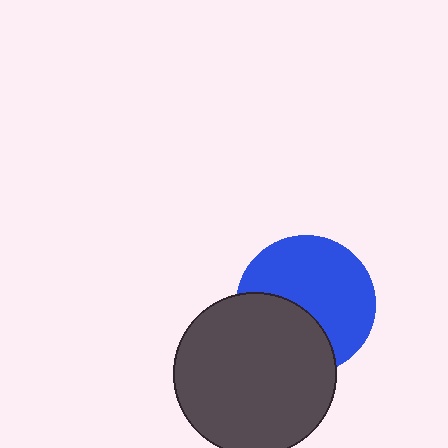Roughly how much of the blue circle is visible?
About half of it is visible (roughly 63%).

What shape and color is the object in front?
The object in front is a dark gray circle.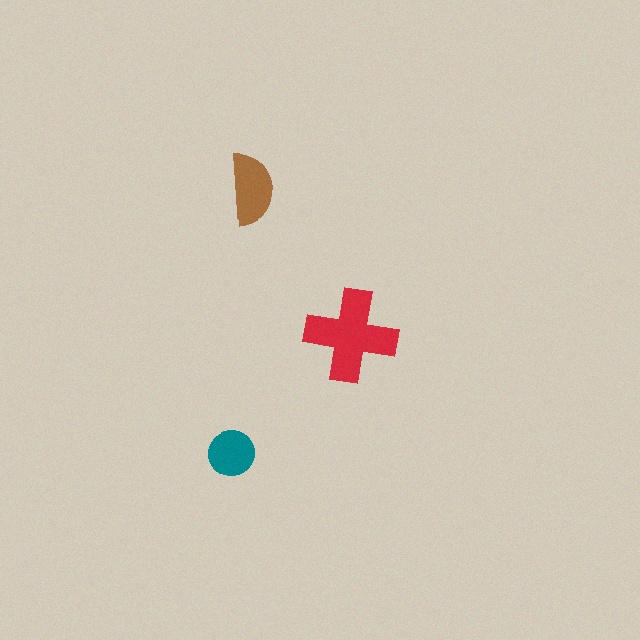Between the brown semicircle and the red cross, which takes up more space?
The red cross.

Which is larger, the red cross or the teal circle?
The red cross.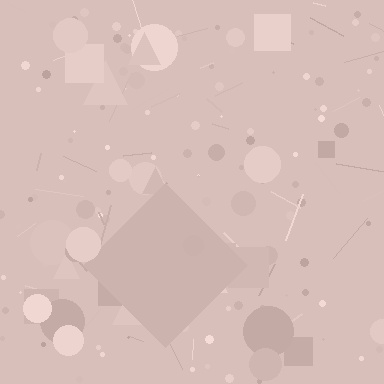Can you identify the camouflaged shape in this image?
The camouflaged shape is a diamond.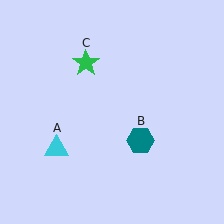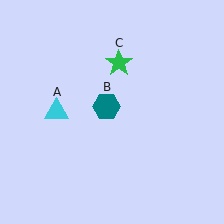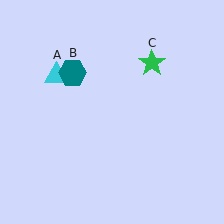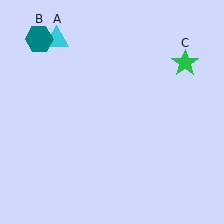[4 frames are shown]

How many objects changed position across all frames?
3 objects changed position: cyan triangle (object A), teal hexagon (object B), green star (object C).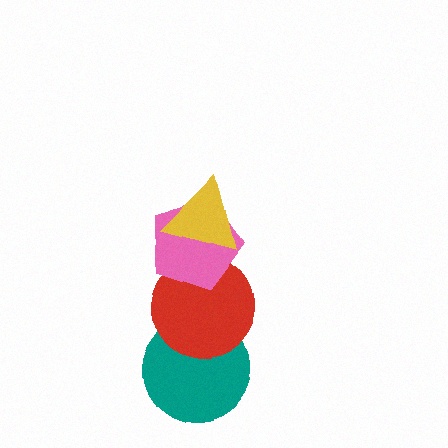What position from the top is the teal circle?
The teal circle is 4th from the top.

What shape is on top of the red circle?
The pink pentagon is on top of the red circle.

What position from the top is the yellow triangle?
The yellow triangle is 1st from the top.